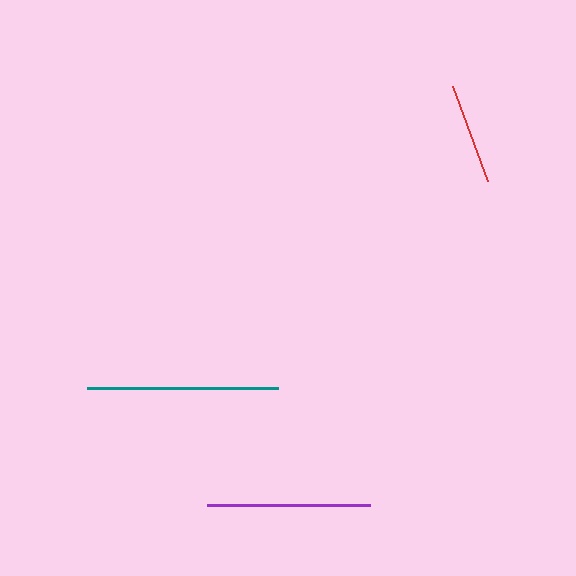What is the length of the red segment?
The red segment is approximately 101 pixels long.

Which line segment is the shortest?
The red line is the shortest at approximately 101 pixels.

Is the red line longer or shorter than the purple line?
The purple line is longer than the red line.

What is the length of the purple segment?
The purple segment is approximately 163 pixels long.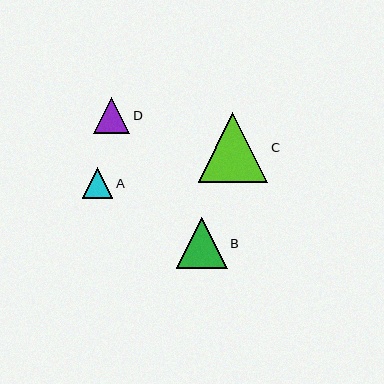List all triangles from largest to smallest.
From largest to smallest: C, B, D, A.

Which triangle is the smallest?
Triangle A is the smallest with a size of approximately 30 pixels.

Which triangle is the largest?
Triangle C is the largest with a size of approximately 70 pixels.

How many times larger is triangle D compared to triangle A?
Triangle D is approximately 1.2 times the size of triangle A.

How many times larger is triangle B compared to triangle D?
Triangle B is approximately 1.4 times the size of triangle D.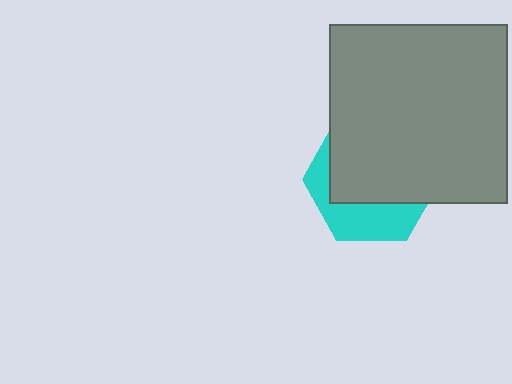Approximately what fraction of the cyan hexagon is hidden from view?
Roughly 64% of the cyan hexagon is hidden behind the gray square.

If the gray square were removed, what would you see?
You would see the complete cyan hexagon.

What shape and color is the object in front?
The object in front is a gray square.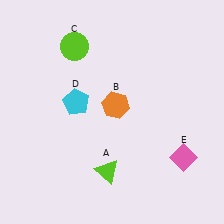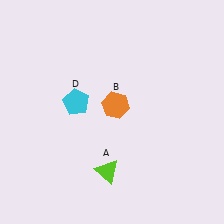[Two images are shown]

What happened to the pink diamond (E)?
The pink diamond (E) was removed in Image 2. It was in the bottom-right area of Image 1.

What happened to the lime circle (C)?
The lime circle (C) was removed in Image 2. It was in the top-left area of Image 1.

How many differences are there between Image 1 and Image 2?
There are 2 differences between the two images.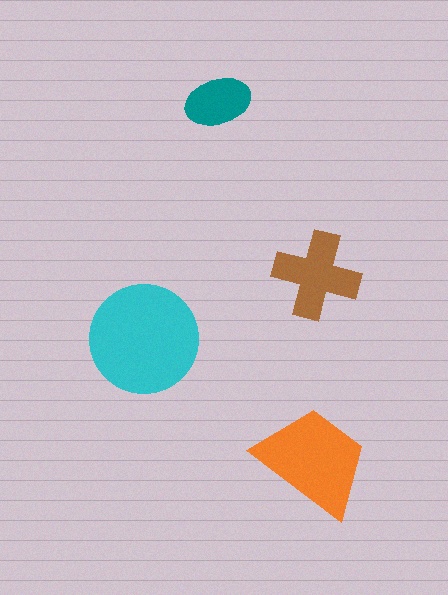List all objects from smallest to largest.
The teal ellipse, the brown cross, the orange trapezoid, the cyan circle.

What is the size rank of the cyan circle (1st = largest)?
1st.